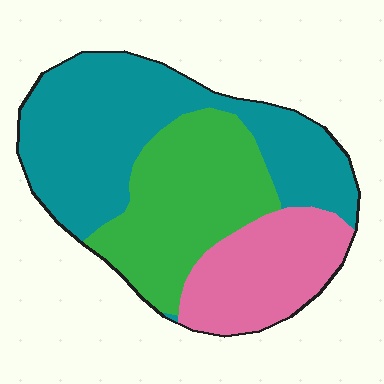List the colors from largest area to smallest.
From largest to smallest: teal, green, pink.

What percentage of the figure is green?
Green covers about 30% of the figure.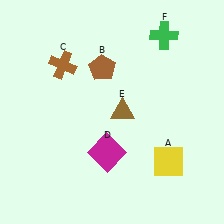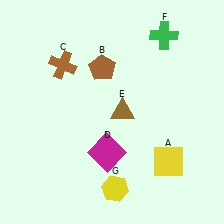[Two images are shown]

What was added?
A yellow hexagon (G) was added in Image 2.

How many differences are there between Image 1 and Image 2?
There is 1 difference between the two images.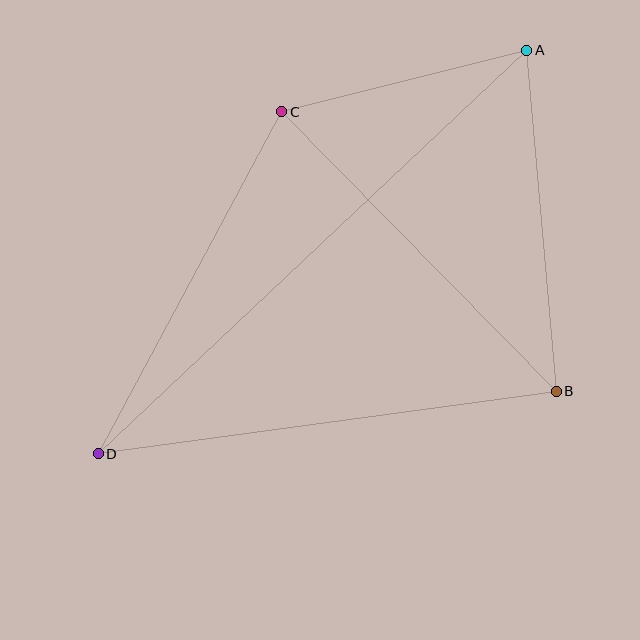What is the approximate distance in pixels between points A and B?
The distance between A and B is approximately 342 pixels.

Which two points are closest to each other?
Points A and C are closest to each other.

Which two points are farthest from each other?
Points A and D are farthest from each other.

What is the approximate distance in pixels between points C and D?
The distance between C and D is approximately 388 pixels.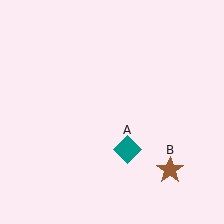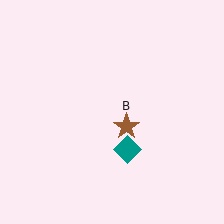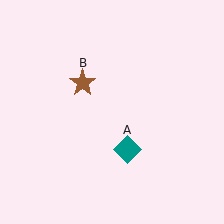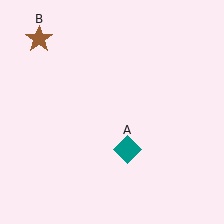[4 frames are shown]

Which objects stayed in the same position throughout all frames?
Teal diamond (object A) remained stationary.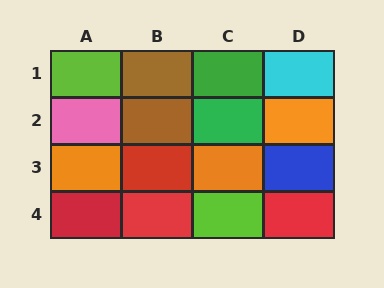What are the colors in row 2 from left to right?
Pink, brown, green, orange.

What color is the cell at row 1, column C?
Green.